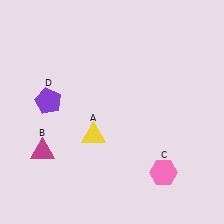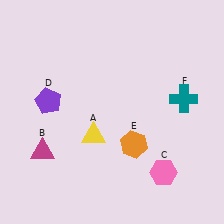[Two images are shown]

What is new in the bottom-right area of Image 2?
An orange hexagon (E) was added in the bottom-right area of Image 2.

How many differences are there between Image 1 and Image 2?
There are 2 differences between the two images.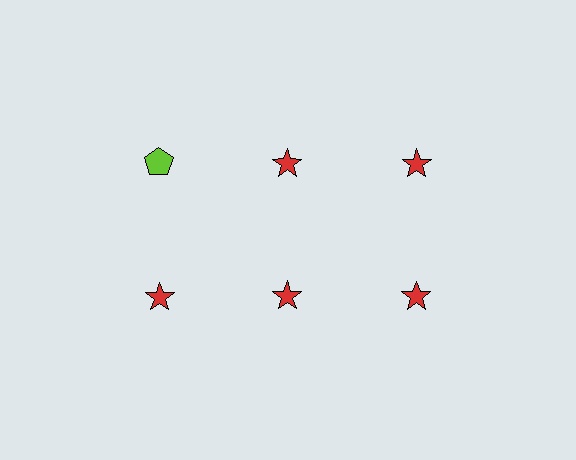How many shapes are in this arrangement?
There are 6 shapes arranged in a grid pattern.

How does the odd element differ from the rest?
It differs in both color (lime instead of red) and shape (pentagon instead of star).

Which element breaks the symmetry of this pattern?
The lime pentagon in the top row, leftmost column breaks the symmetry. All other shapes are red stars.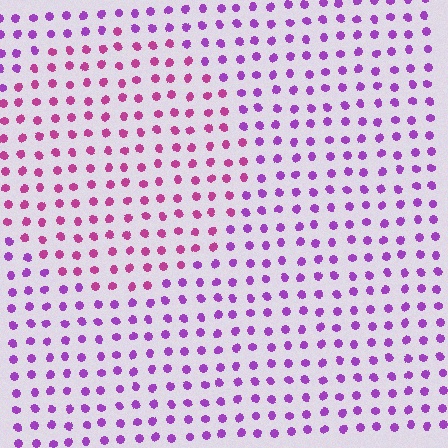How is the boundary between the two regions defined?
The boundary is defined purely by a slight shift in hue (about 34 degrees). Spacing, size, and orientation are identical on both sides.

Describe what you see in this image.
The image is filled with small purple elements in a uniform arrangement. A circle-shaped region is visible where the elements are tinted to a slightly different hue, forming a subtle color boundary.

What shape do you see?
I see a circle.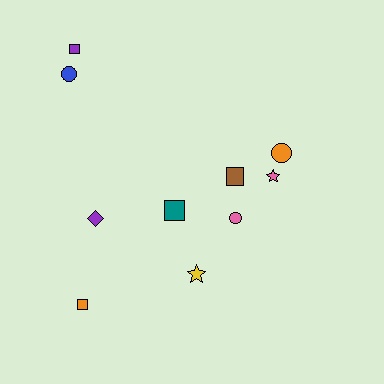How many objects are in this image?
There are 10 objects.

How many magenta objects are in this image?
There are no magenta objects.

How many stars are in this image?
There are 2 stars.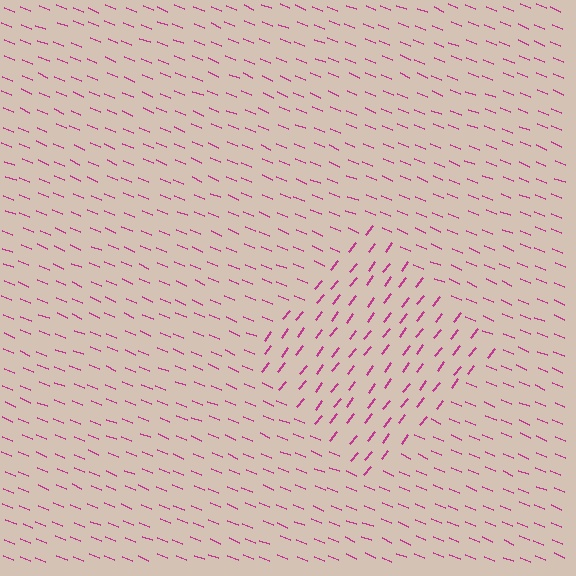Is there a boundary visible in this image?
Yes, there is a texture boundary formed by a change in line orientation.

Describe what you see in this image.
The image is filled with small magenta line segments. A diamond region in the image has lines oriented differently from the surrounding lines, creating a visible texture boundary.